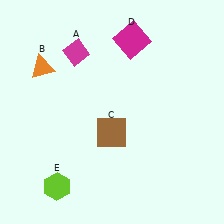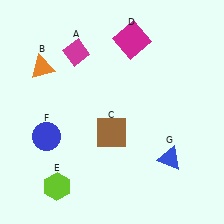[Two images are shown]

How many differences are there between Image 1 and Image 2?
There are 2 differences between the two images.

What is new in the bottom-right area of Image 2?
A blue triangle (G) was added in the bottom-right area of Image 2.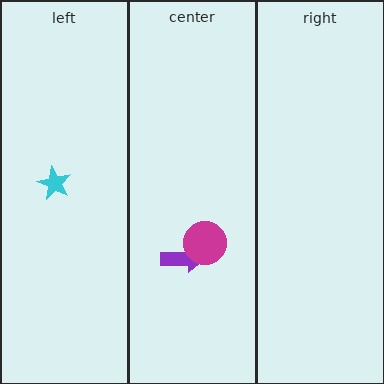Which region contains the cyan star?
The left region.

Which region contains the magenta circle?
The center region.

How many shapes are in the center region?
2.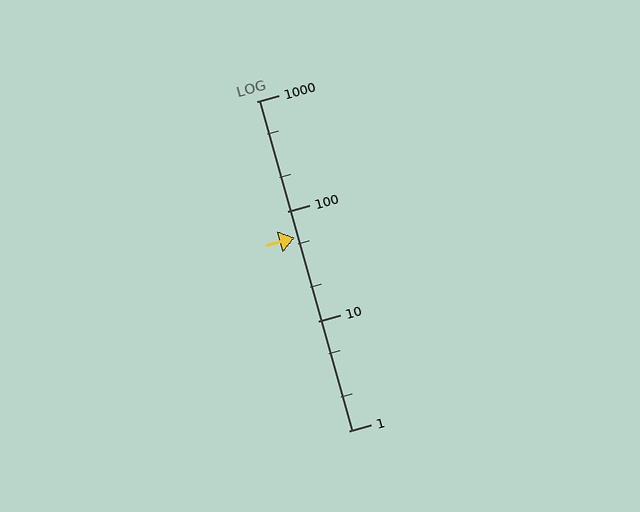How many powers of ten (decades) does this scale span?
The scale spans 3 decades, from 1 to 1000.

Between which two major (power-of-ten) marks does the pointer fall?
The pointer is between 10 and 100.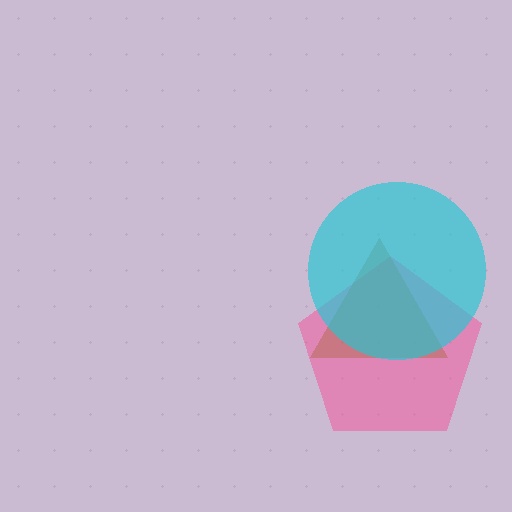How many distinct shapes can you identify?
There are 3 distinct shapes: a pink pentagon, a brown triangle, a cyan circle.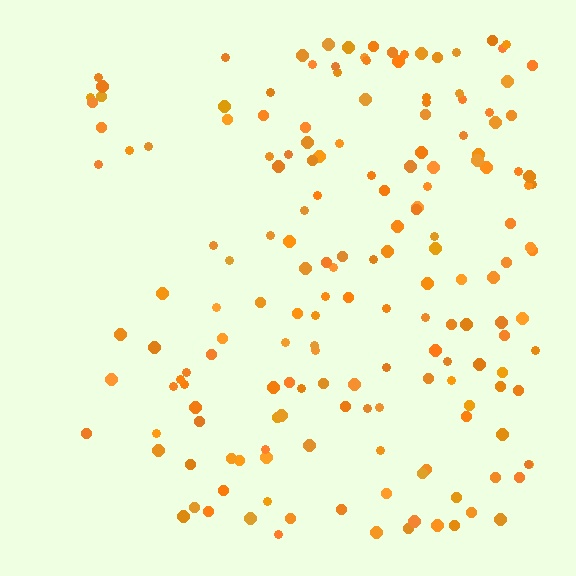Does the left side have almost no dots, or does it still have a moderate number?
Still a moderate number, just noticeably fewer than the right.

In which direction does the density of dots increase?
From left to right, with the right side densest.